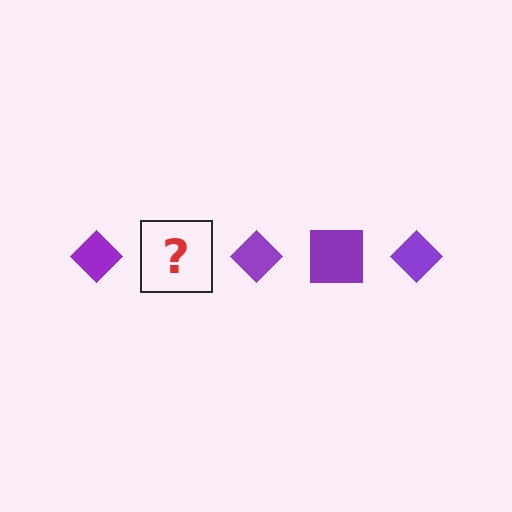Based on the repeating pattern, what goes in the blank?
The blank should be a purple square.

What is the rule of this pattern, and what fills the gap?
The rule is that the pattern cycles through diamond, square shapes in purple. The gap should be filled with a purple square.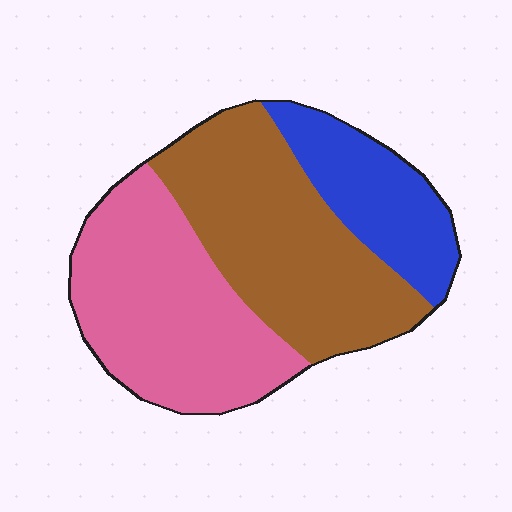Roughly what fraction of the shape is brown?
Brown covers about 40% of the shape.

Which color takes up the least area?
Blue, at roughly 20%.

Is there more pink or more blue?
Pink.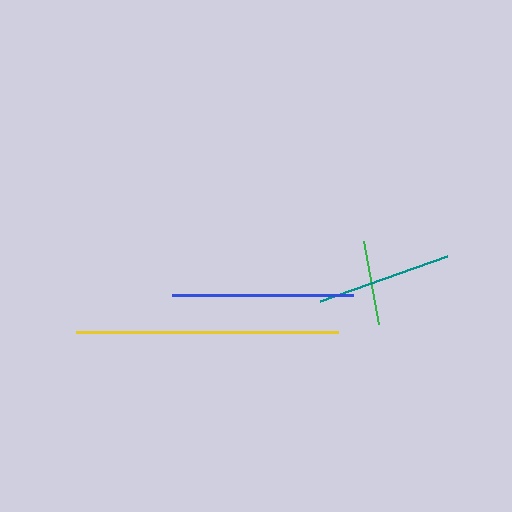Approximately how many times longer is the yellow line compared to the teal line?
The yellow line is approximately 1.9 times the length of the teal line.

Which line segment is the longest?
The yellow line is the longest at approximately 262 pixels.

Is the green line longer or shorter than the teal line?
The teal line is longer than the green line.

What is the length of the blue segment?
The blue segment is approximately 181 pixels long.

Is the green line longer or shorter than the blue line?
The blue line is longer than the green line.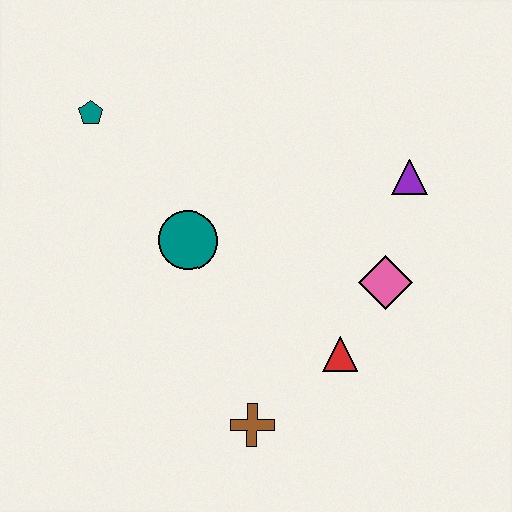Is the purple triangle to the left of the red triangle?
No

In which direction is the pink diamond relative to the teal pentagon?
The pink diamond is to the right of the teal pentagon.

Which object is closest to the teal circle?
The teal pentagon is closest to the teal circle.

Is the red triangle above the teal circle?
No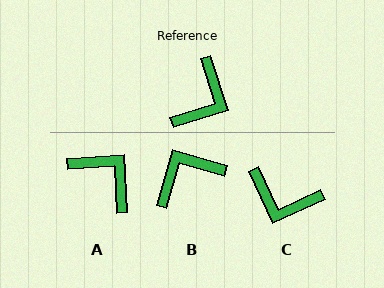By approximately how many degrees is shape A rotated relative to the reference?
Approximately 76 degrees counter-clockwise.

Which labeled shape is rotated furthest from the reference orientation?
B, about 147 degrees away.